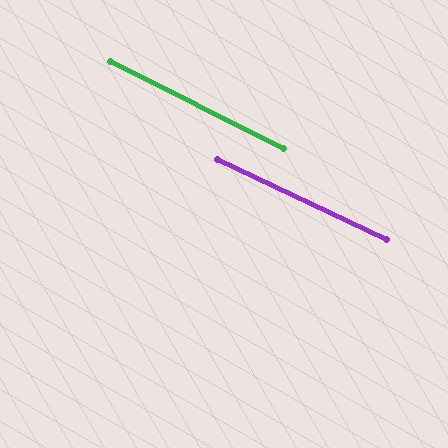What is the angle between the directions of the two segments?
Approximately 1 degree.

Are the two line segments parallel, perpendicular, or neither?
Parallel — their directions differ by only 1.4°.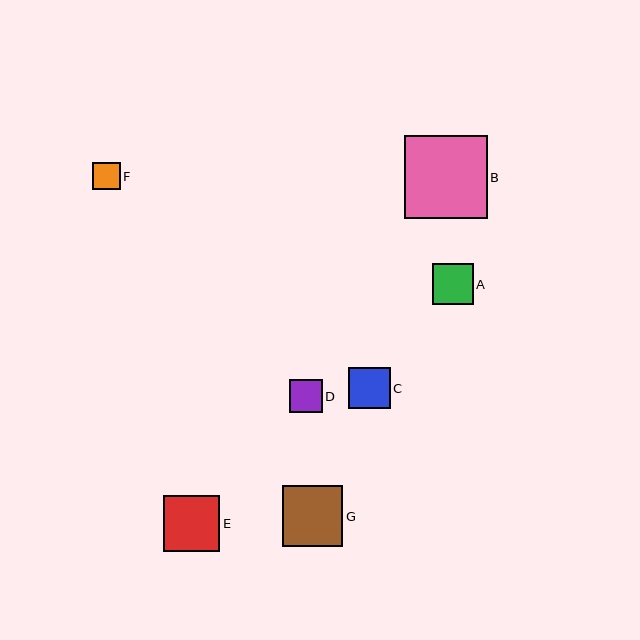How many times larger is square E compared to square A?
Square E is approximately 1.4 times the size of square A.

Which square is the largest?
Square B is the largest with a size of approximately 83 pixels.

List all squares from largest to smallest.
From largest to smallest: B, G, E, C, A, D, F.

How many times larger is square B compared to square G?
Square B is approximately 1.4 times the size of square G.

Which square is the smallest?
Square F is the smallest with a size of approximately 28 pixels.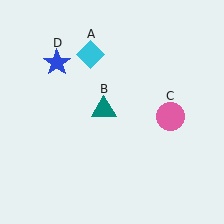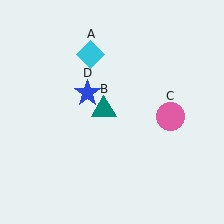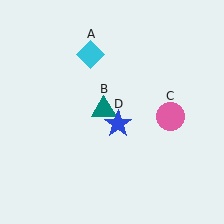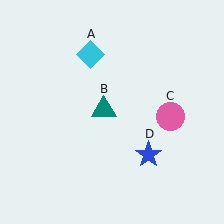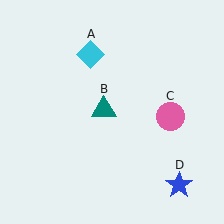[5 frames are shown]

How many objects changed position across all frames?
1 object changed position: blue star (object D).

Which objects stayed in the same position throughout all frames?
Cyan diamond (object A) and teal triangle (object B) and pink circle (object C) remained stationary.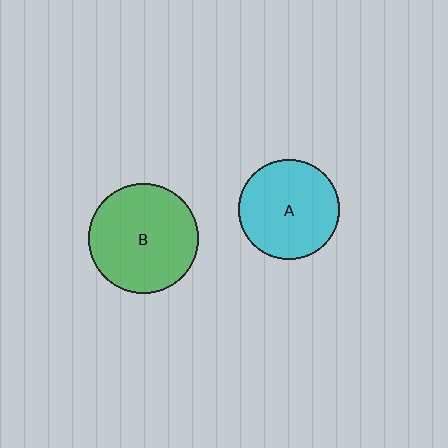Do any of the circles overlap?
No, none of the circles overlap.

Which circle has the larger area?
Circle B (green).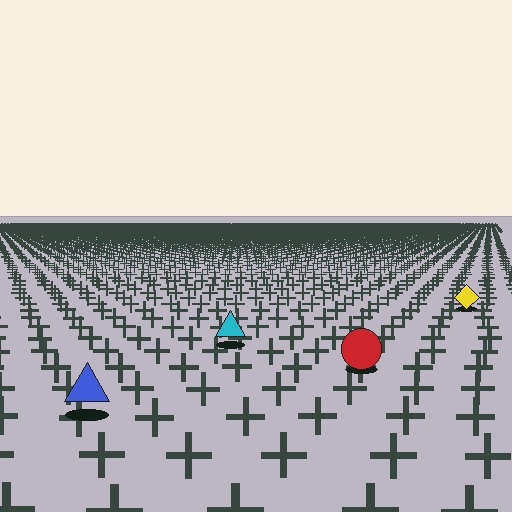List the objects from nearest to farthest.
From nearest to farthest: the blue triangle, the red circle, the cyan triangle, the yellow diamond.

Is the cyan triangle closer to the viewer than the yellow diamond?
Yes. The cyan triangle is closer — you can tell from the texture gradient: the ground texture is coarser near it.